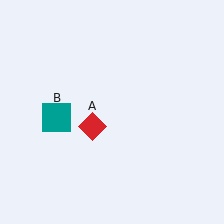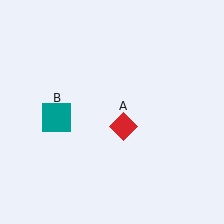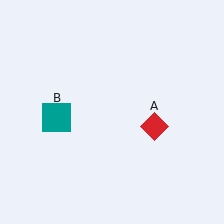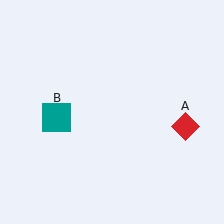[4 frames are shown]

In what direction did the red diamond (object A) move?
The red diamond (object A) moved right.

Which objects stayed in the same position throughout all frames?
Teal square (object B) remained stationary.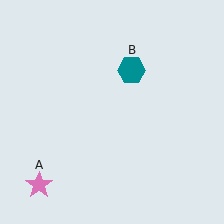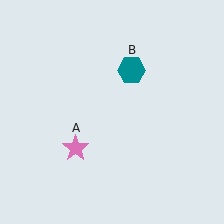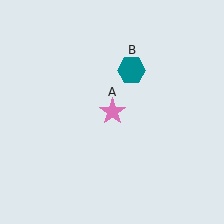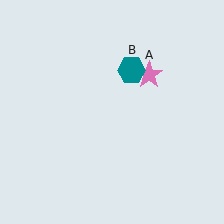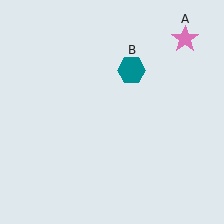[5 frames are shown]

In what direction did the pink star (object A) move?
The pink star (object A) moved up and to the right.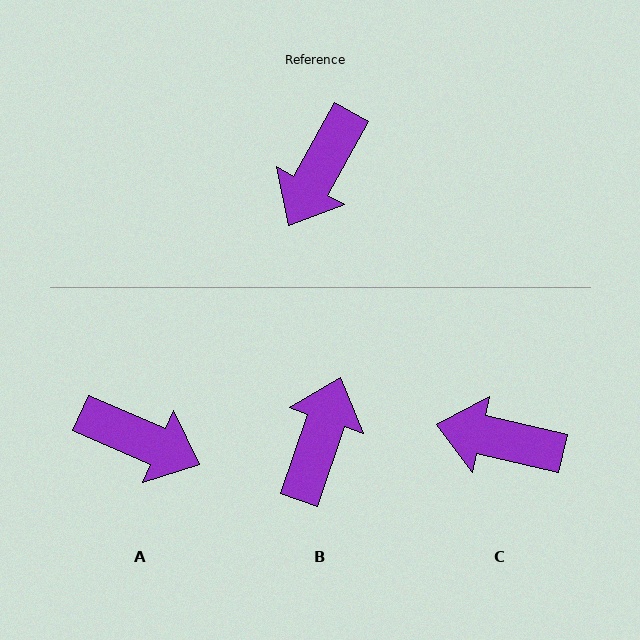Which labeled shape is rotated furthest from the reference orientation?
B, about 170 degrees away.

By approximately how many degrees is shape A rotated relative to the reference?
Approximately 96 degrees counter-clockwise.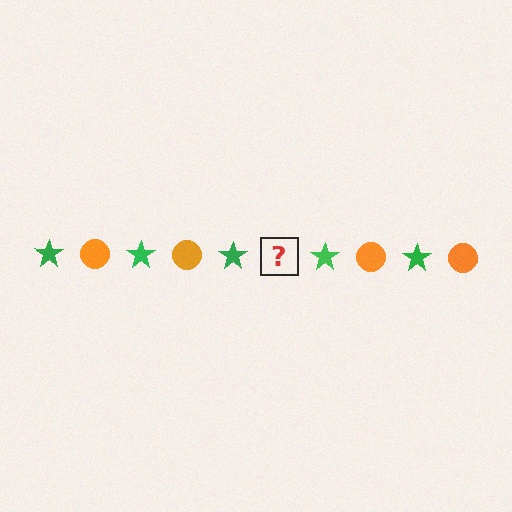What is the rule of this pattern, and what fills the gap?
The rule is that the pattern alternates between green star and orange circle. The gap should be filled with an orange circle.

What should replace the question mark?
The question mark should be replaced with an orange circle.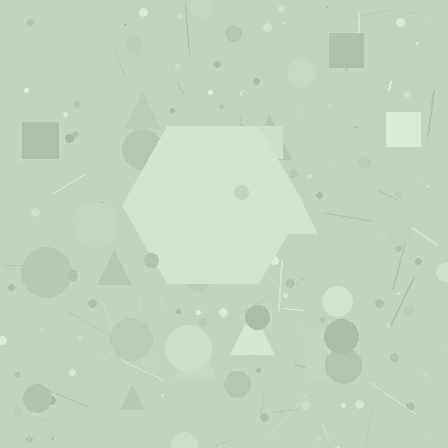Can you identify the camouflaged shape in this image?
The camouflaged shape is a hexagon.